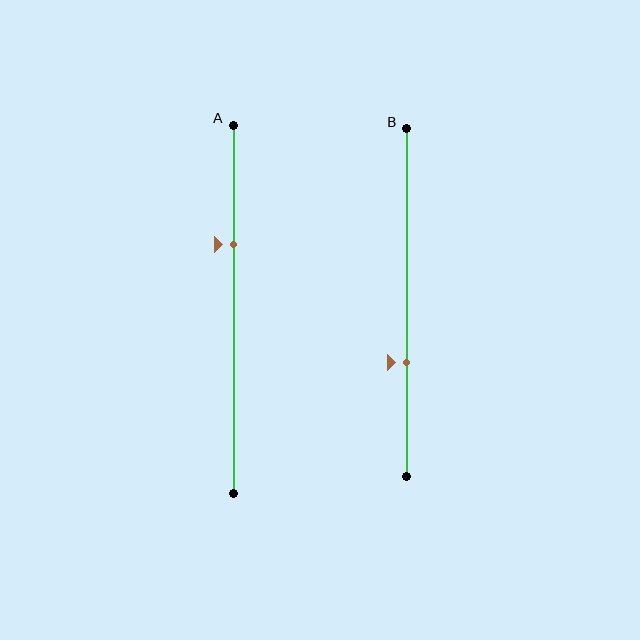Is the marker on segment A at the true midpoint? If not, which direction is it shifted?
No, the marker on segment A is shifted upward by about 18% of the segment length.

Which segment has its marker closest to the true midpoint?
Segment B has its marker closest to the true midpoint.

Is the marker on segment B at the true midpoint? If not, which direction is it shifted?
No, the marker on segment B is shifted downward by about 17% of the segment length.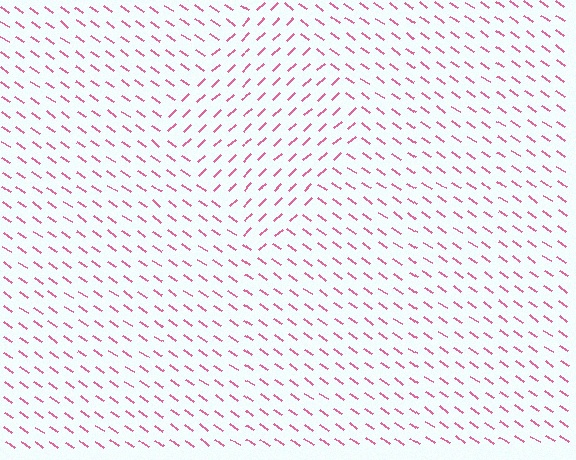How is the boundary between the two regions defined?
The boundary is defined purely by a change in line orientation (approximately 78 degrees difference). All lines are the same color and thickness.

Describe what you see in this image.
The image is filled with small pink line segments. A diamond region in the image has lines oriented differently from the surrounding lines, creating a visible texture boundary.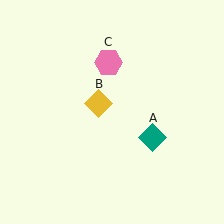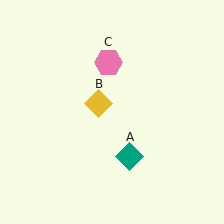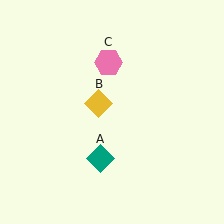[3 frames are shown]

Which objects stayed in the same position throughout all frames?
Yellow diamond (object B) and pink hexagon (object C) remained stationary.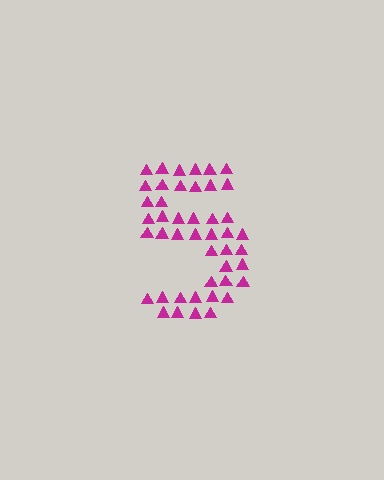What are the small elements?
The small elements are triangles.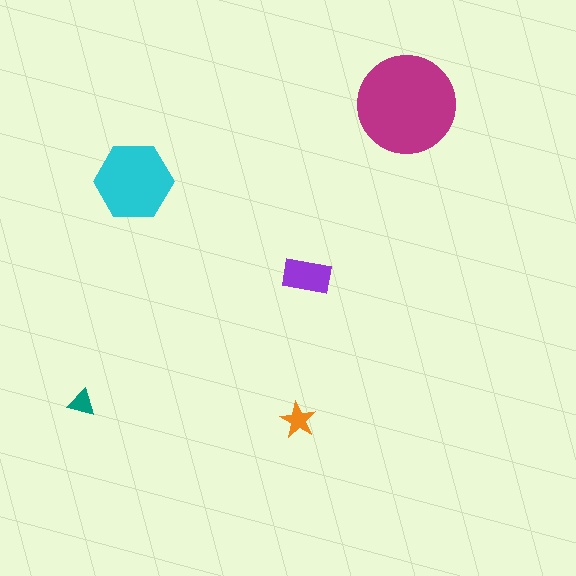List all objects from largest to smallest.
The magenta circle, the cyan hexagon, the purple rectangle, the orange star, the teal triangle.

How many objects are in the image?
There are 5 objects in the image.